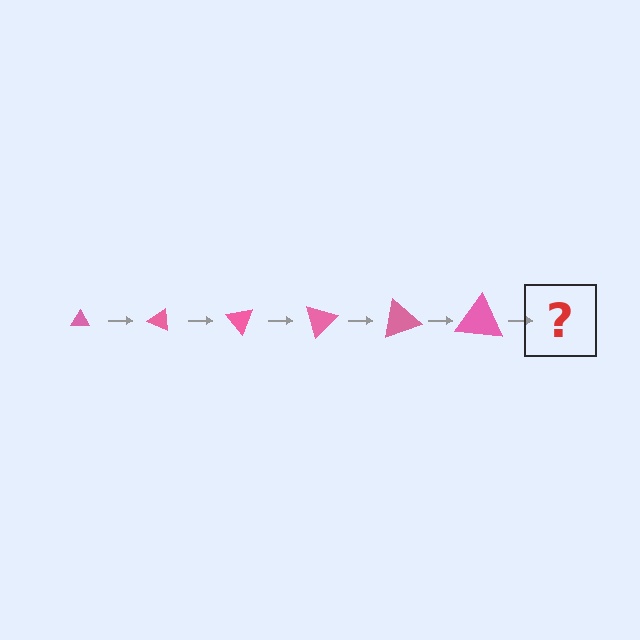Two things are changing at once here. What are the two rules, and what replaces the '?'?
The two rules are that the triangle grows larger each step and it rotates 25 degrees each step. The '?' should be a triangle, larger than the previous one and rotated 150 degrees from the start.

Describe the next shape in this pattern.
It should be a triangle, larger than the previous one and rotated 150 degrees from the start.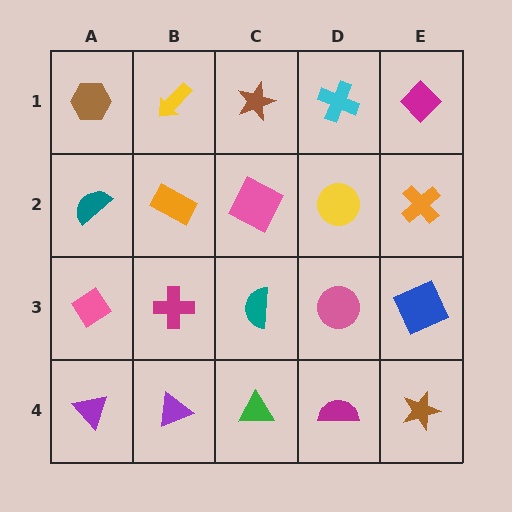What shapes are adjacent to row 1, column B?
An orange rectangle (row 2, column B), a brown hexagon (row 1, column A), a brown star (row 1, column C).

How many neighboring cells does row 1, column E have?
2.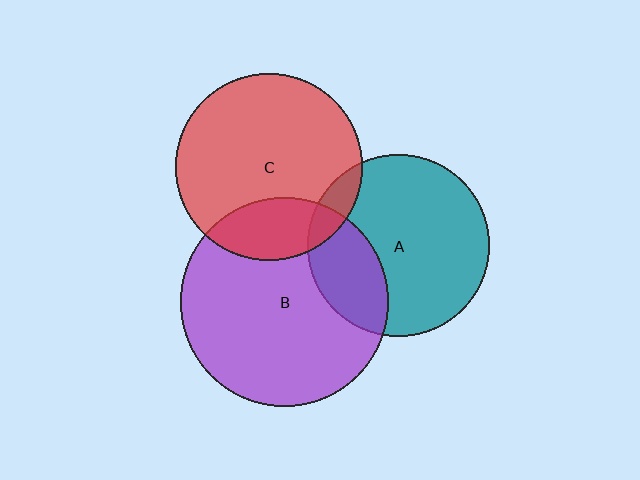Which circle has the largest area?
Circle B (purple).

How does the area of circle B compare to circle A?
Approximately 1.3 times.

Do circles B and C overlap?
Yes.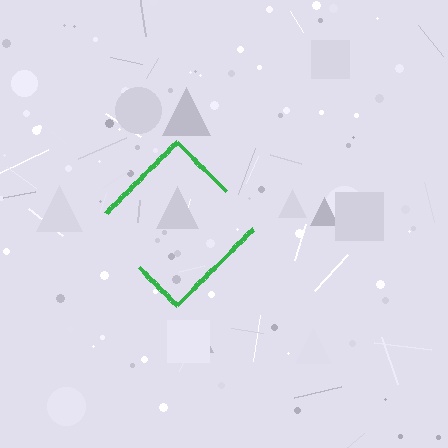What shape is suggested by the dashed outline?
The dashed outline suggests a diamond.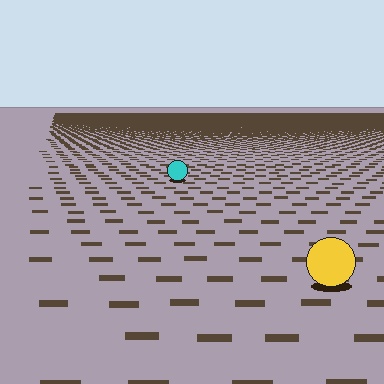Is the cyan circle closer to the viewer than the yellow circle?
No. The yellow circle is closer — you can tell from the texture gradient: the ground texture is coarser near it.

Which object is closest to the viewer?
The yellow circle is closest. The texture marks near it are larger and more spread out.